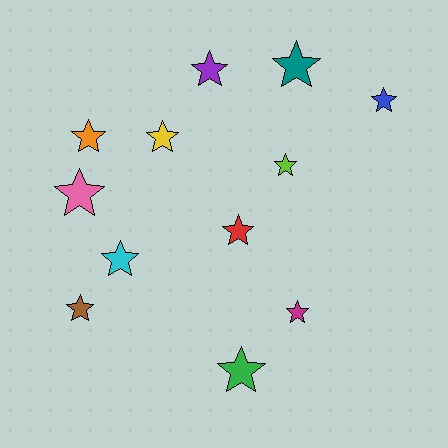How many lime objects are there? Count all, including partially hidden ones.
There is 1 lime object.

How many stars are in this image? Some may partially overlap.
There are 12 stars.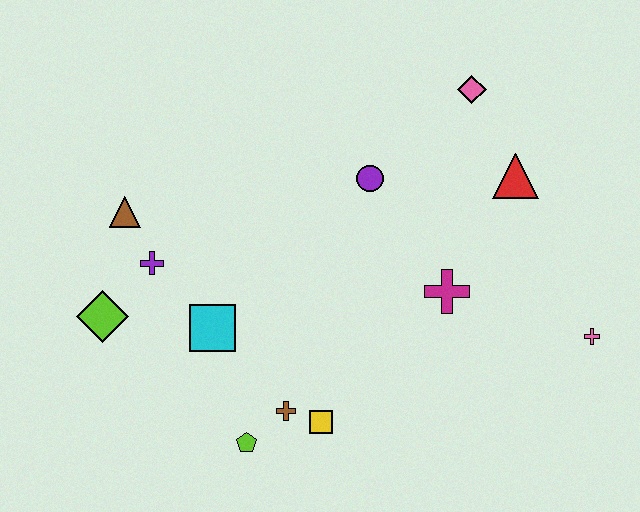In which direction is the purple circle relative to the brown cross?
The purple circle is above the brown cross.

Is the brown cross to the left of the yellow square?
Yes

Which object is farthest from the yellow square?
The pink diamond is farthest from the yellow square.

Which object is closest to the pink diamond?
The red triangle is closest to the pink diamond.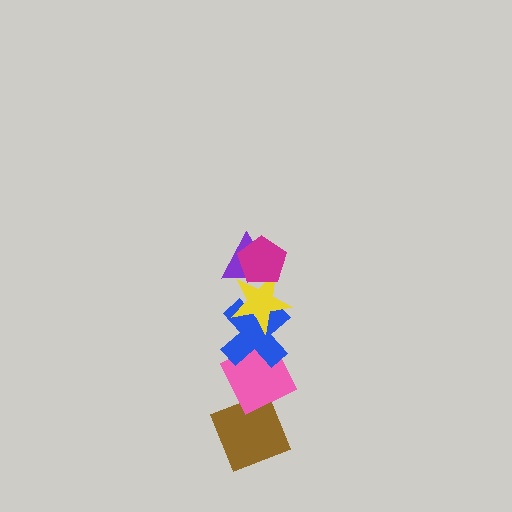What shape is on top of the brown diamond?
The pink diamond is on top of the brown diamond.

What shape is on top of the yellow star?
The purple triangle is on top of the yellow star.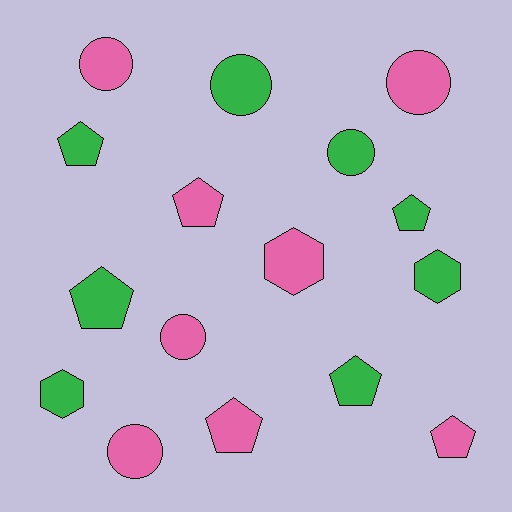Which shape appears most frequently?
Pentagon, with 7 objects.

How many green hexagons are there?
There are 2 green hexagons.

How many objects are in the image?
There are 16 objects.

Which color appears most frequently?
Pink, with 8 objects.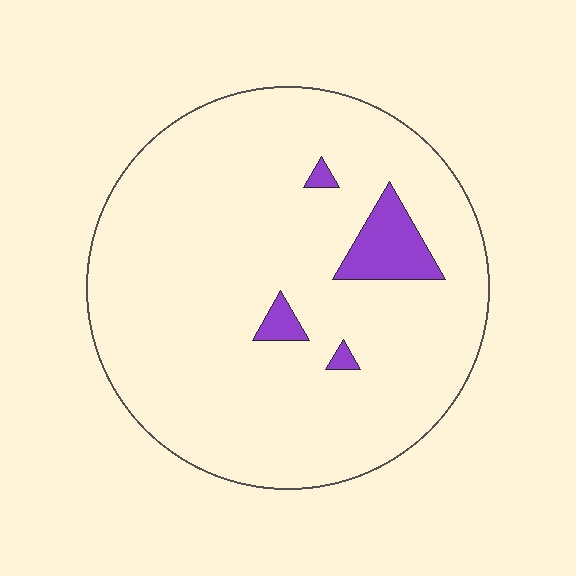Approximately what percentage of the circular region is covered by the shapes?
Approximately 5%.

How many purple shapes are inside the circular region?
4.